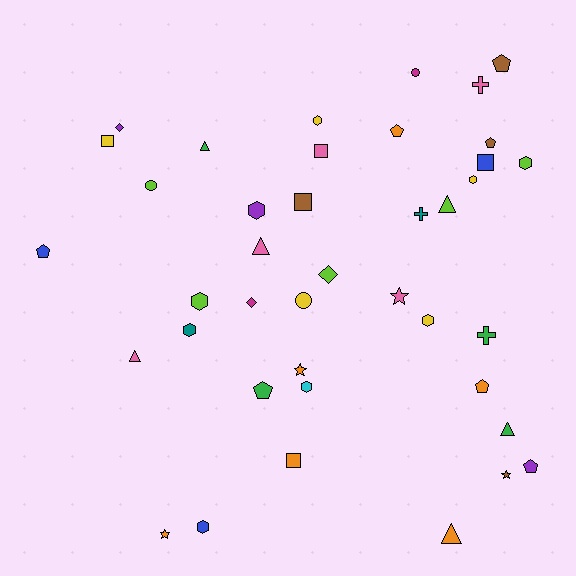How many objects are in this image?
There are 40 objects.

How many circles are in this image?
There are 3 circles.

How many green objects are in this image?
There are 4 green objects.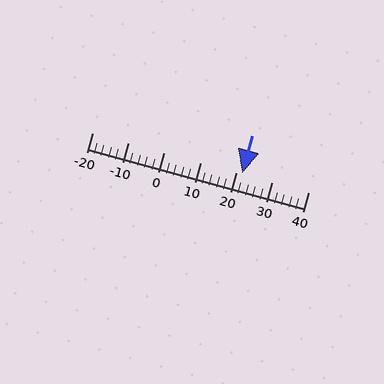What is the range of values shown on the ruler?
The ruler shows values from -20 to 40.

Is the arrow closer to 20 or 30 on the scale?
The arrow is closer to 20.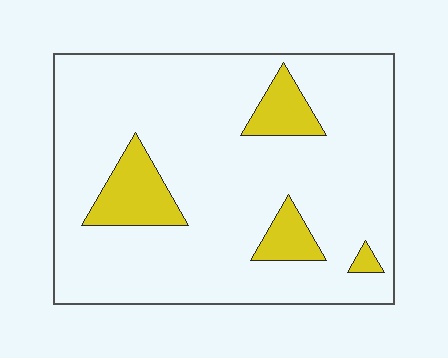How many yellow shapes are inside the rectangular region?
4.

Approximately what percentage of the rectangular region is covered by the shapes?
Approximately 15%.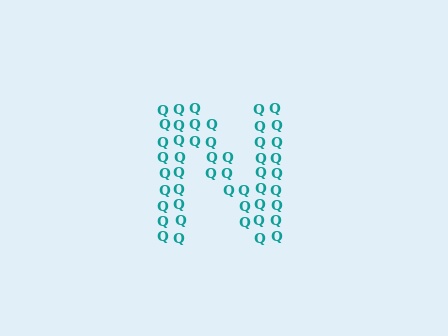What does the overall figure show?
The overall figure shows the letter N.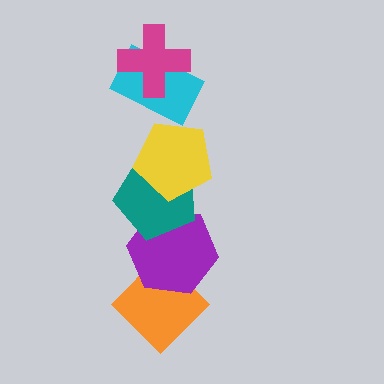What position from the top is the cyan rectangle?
The cyan rectangle is 2nd from the top.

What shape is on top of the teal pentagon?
The yellow pentagon is on top of the teal pentagon.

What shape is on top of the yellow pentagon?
The cyan rectangle is on top of the yellow pentagon.